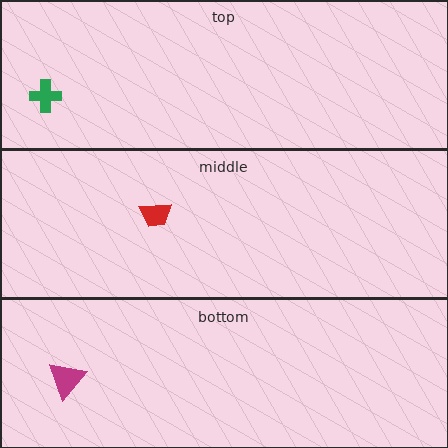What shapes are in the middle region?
The red trapezoid.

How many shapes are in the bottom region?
1.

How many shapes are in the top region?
1.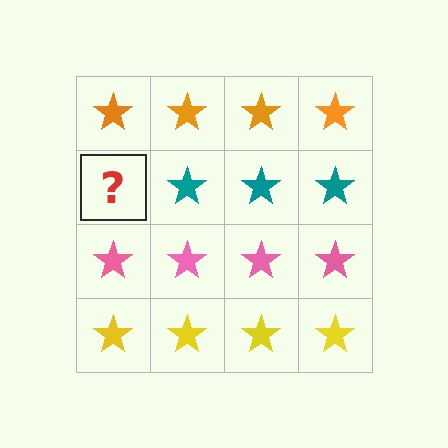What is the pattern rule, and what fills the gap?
The rule is that each row has a consistent color. The gap should be filled with a teal star.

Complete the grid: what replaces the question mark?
The question mark should be replaced with a teal star.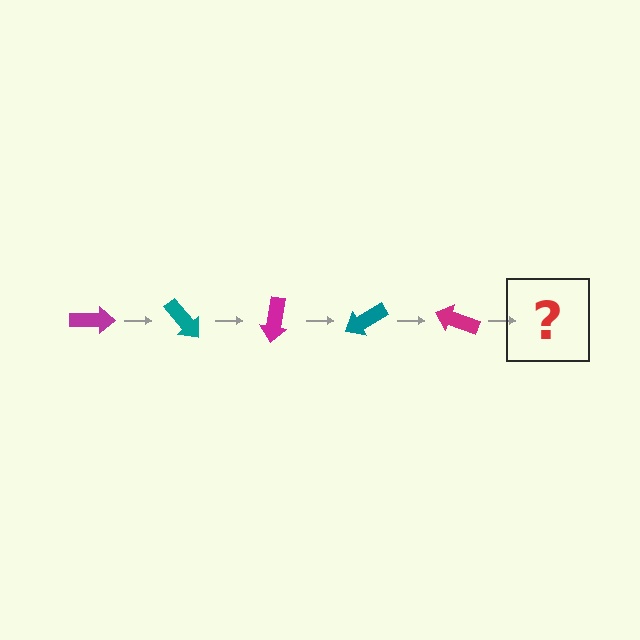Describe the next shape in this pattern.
It should be a teal arrow, rotated 250 degrees from the start.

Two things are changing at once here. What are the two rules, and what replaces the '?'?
The two rules are that it rotates 50 degrees each step and the color cycles through magenta and teal. The '?' should be a teal arrow, rotated 250 degrees from the start.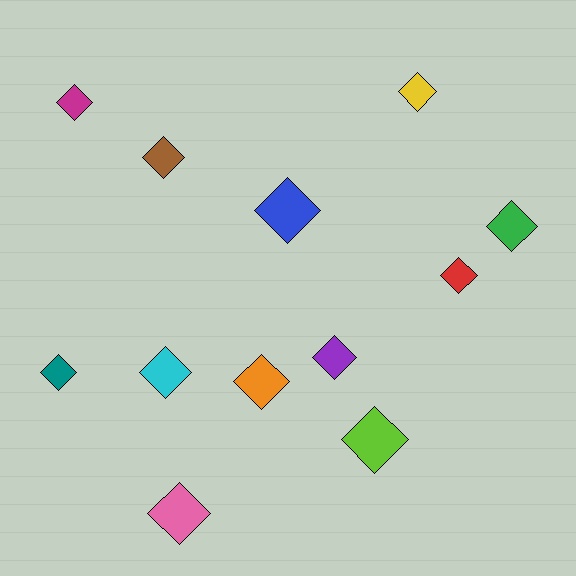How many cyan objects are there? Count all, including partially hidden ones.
There is 1 cyan object.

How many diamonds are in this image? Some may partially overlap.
There are 12 diamonds.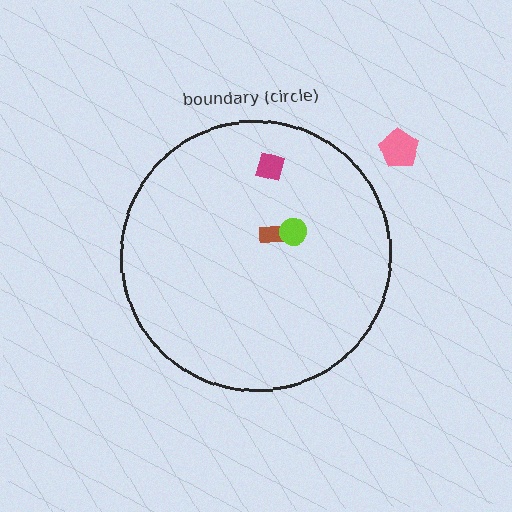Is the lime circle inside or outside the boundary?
Inside.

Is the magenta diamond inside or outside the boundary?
Inside.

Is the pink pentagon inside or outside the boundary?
Outside.